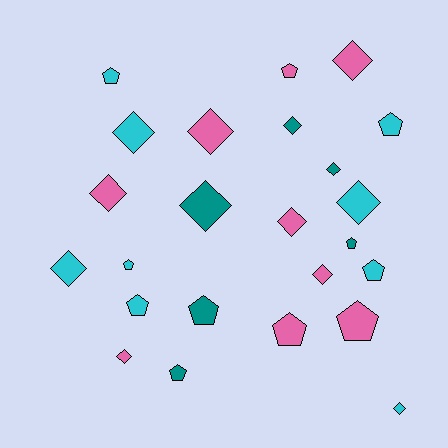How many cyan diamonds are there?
There are 4 cyan diamonds.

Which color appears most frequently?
Cyan, with 9 objects.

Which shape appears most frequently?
Diamond, with 13 objects.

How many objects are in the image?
There are 24 objects.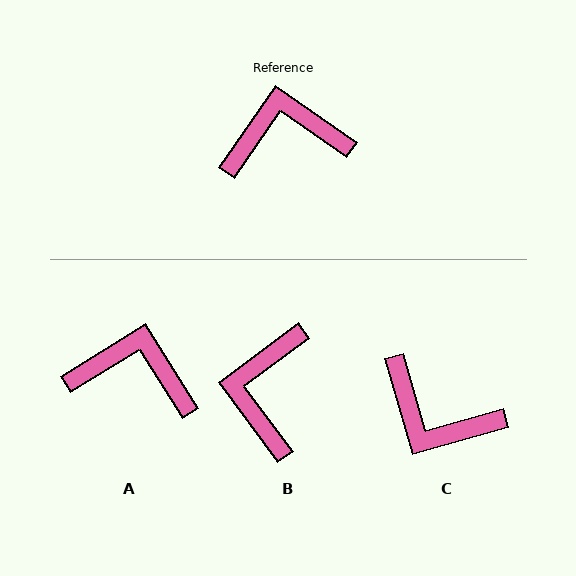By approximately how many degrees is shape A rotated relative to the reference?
Approximately 23 degrees clockwise.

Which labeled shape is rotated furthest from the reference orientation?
C, about 141 degrees away.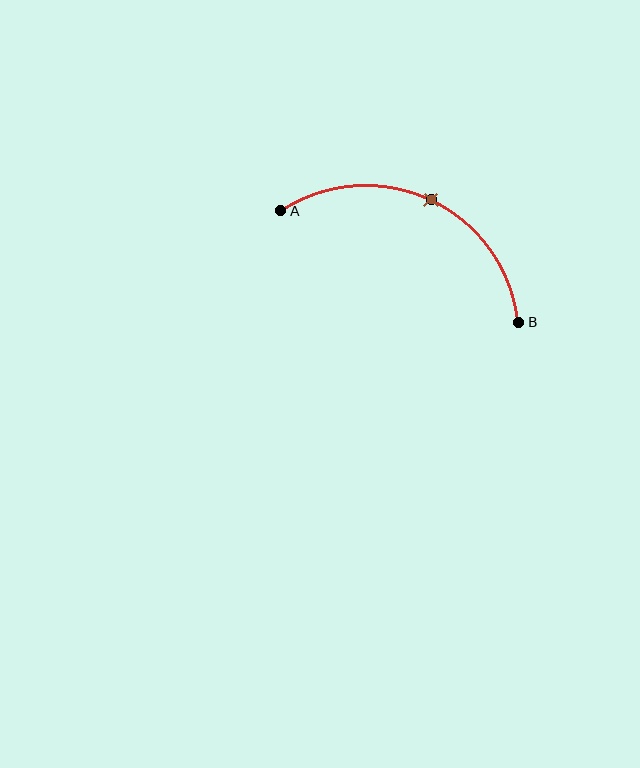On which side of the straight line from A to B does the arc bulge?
The arc bulges above the straight line connecting A and B.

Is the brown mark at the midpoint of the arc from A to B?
Yes. The brown mark lies on the arc at equal arc-length from both A and B — it is the arc midpoint.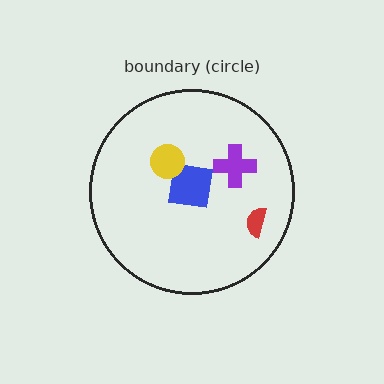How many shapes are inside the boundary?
4 inside, 0 outside.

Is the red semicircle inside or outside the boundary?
Inside.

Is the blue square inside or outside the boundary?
Inside.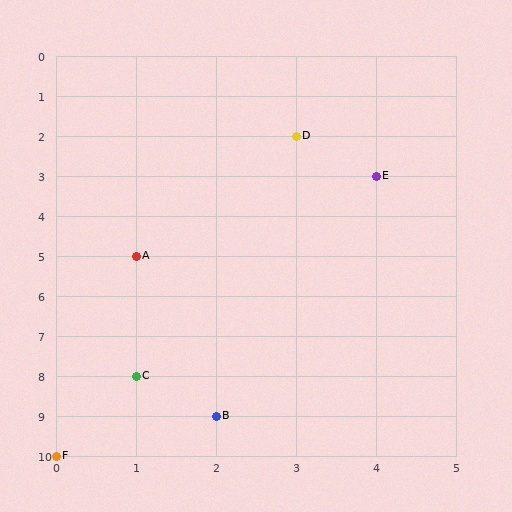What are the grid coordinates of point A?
Point A is at grid coordinates (1, 5).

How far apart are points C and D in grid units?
Points C and D are 2 columns and 6 rows apart (about 6.3 grid units diagonally).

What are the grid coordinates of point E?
Point E is at grid coordinates (4, 3).